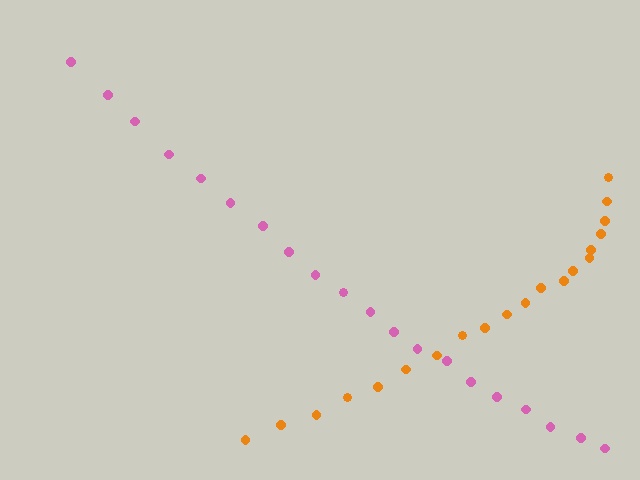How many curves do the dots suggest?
There are 2 distinct paths.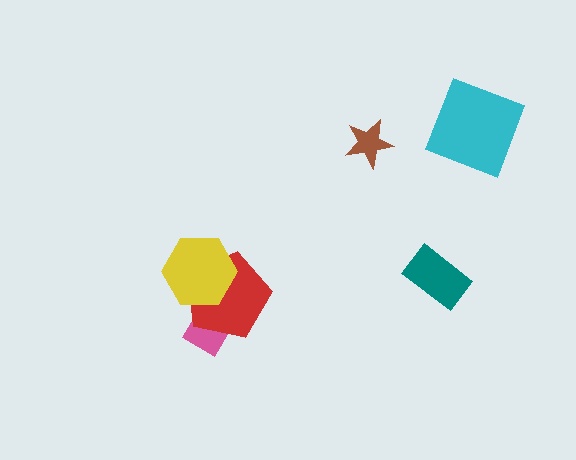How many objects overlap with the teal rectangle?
0 objects overlap with the teal rectangle.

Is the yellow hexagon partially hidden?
No, no other shape covers it.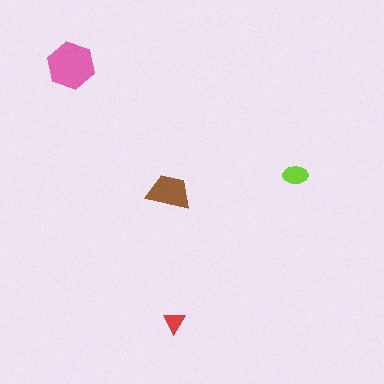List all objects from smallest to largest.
The red triangle, the lime ellipse, the brown trapezoid, the pink hexagon.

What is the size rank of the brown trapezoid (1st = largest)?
2nd.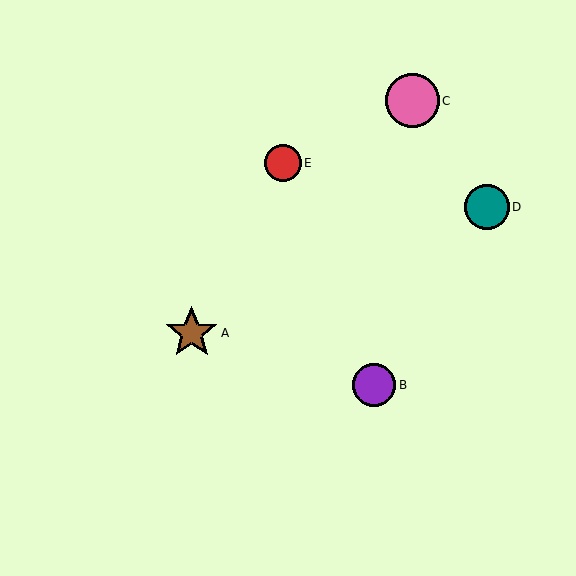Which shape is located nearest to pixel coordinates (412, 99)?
The pink circle (labeled C) at (412, 101) is nearest to that location.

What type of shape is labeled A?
Shape A is a brown star.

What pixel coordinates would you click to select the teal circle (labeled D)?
Click at (487, 207) to select the teal circle D.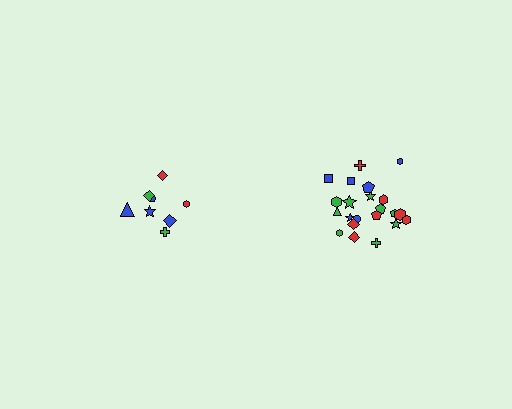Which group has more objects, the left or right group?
The right group.